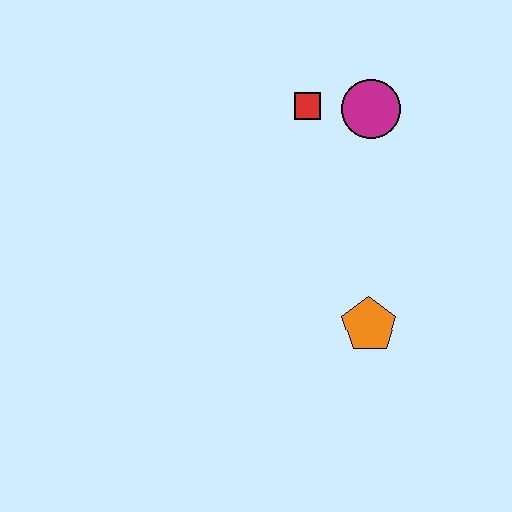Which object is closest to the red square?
The magenta circle is closest to the red square.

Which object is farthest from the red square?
The orange pentagon is farthest from the red square.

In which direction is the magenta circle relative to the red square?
The magenta circle is to the right of the red square.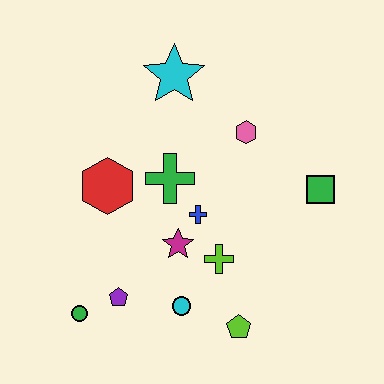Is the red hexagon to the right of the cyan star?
No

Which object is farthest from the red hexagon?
The green square is farthest from the red hexagon.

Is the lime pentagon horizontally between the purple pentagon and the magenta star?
No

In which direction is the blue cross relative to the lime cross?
The blue cross is above the lime cross.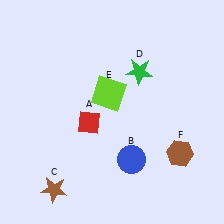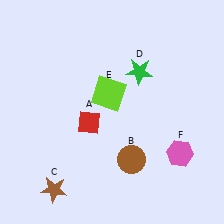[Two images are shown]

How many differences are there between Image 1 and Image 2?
There are 2 differences between the two images.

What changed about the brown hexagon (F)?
In Image 1, F is brown. In Image 2, it changed to pink.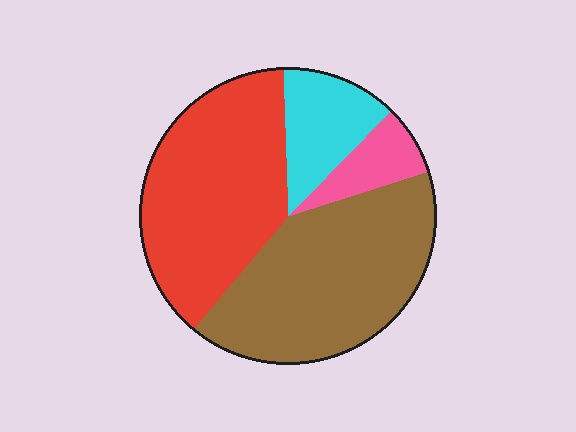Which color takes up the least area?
Pink, at roughly 10%.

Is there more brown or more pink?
Brown.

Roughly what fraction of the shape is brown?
Brown covers about 40% of the shape.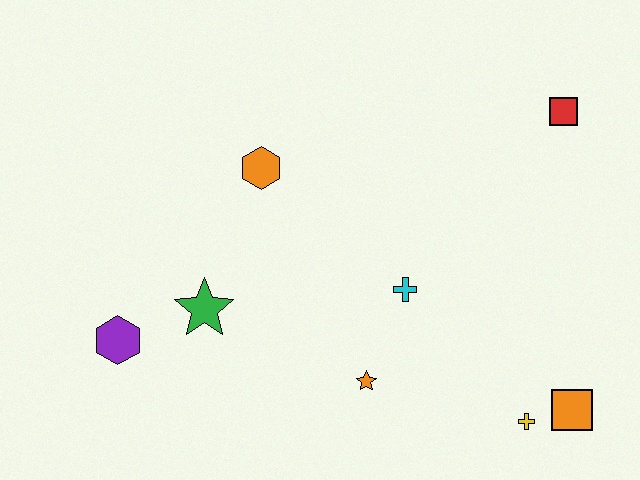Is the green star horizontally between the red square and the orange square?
No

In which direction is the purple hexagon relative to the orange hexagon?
The purple hexagon is below the orange hexagon.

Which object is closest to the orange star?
The cyan cross is closest to the orange star.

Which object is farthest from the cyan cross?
The purple hexagon is farthest from the cyan cross.